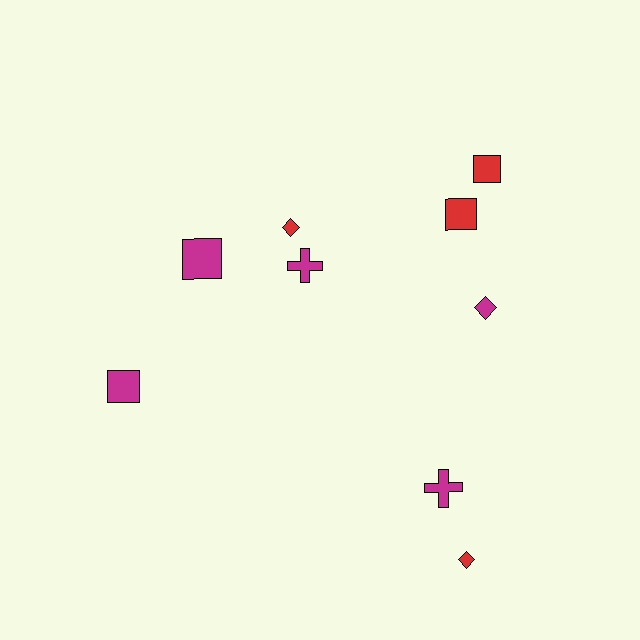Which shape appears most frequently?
Square, with 4 objects.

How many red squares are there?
There are 2 red squares.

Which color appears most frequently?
Magenta, with 5 objects.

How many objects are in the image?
There are 9 objects.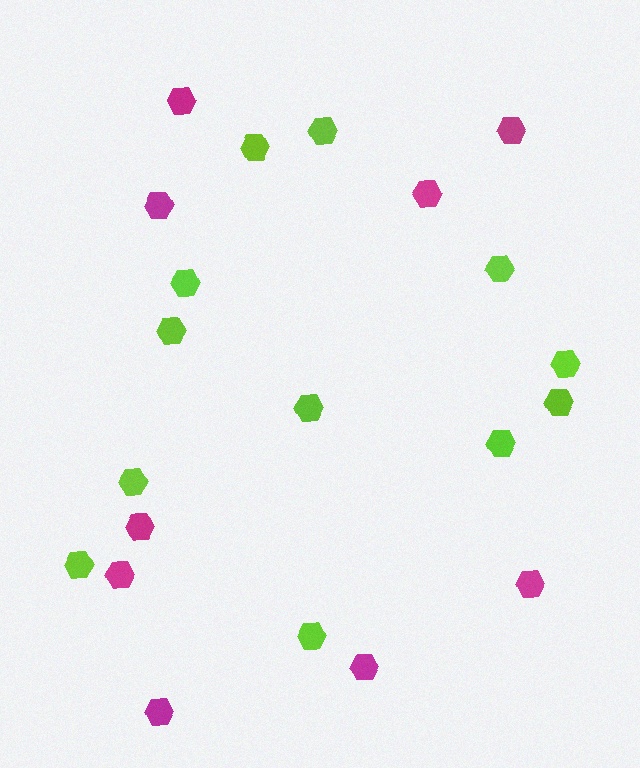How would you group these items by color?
There are 2 groups: one group of magenta hexagons (9) and one group of lime hexagons (12).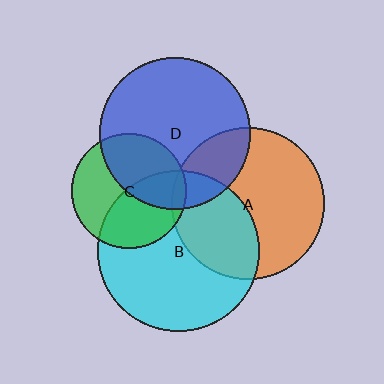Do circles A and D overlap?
Yes.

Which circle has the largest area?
Circle B (cyan).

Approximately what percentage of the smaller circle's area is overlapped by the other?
Approximately 20%.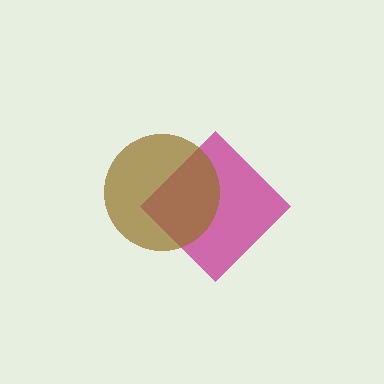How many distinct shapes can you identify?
There are 2 distinct shapes: a magenta diamond, a brown circle.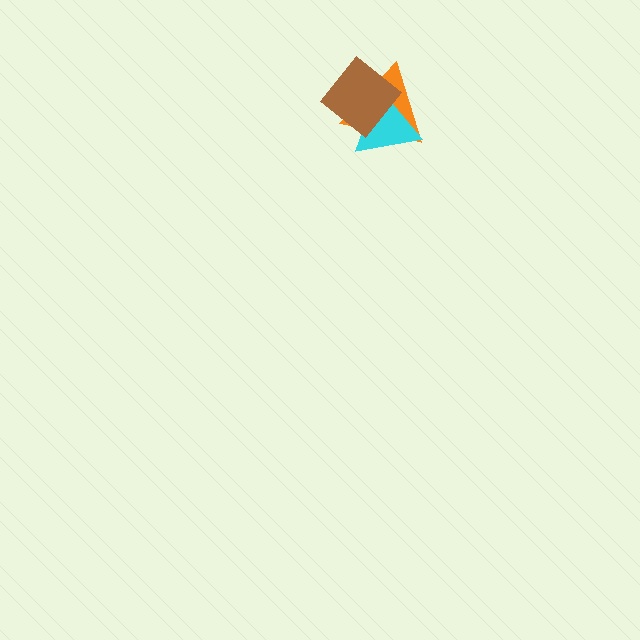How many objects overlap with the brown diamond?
2 objects overlap with the brown diamond.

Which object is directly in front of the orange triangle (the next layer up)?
The cyan triangle is directly in front of the orange triangle.